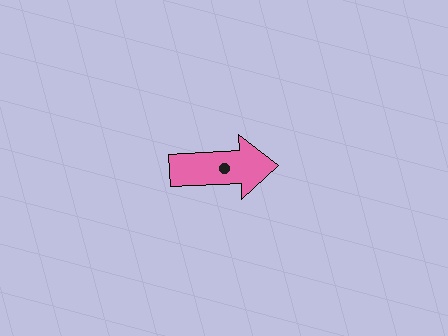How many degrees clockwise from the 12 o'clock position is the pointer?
Approximately 87 degrees.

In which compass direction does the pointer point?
East.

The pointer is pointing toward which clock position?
Roughly 3 o'clock.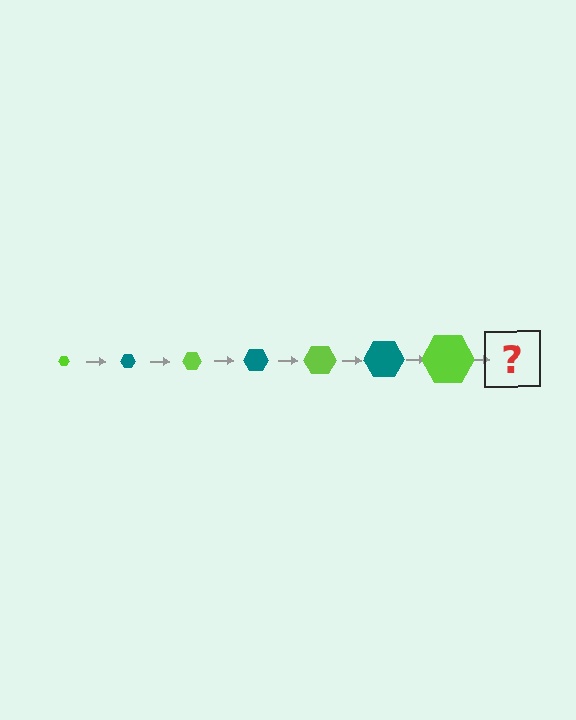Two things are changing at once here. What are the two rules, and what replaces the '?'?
The two rules are that the hexagon grows larger each step and the color cycles through lime and teal. The '?' should be a teal hexagon, larger than the previous one.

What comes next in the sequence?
The next element should be a teal hexagon, larger than the previous one.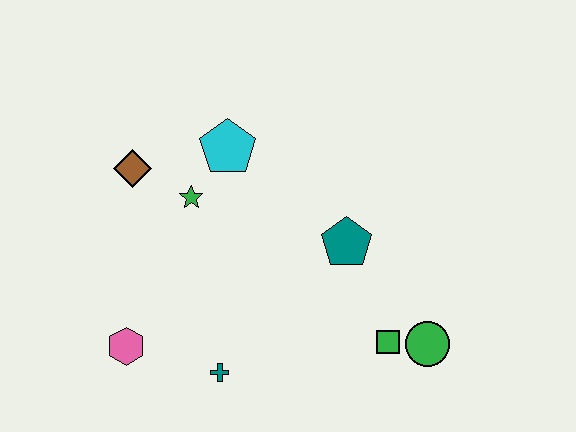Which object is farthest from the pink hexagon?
The green circle is farthest from the pink hexagon.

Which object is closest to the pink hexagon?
The teal cross is closest to the pink hexagon.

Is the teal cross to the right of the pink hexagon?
Yes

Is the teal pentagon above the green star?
No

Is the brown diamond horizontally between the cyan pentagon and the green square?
No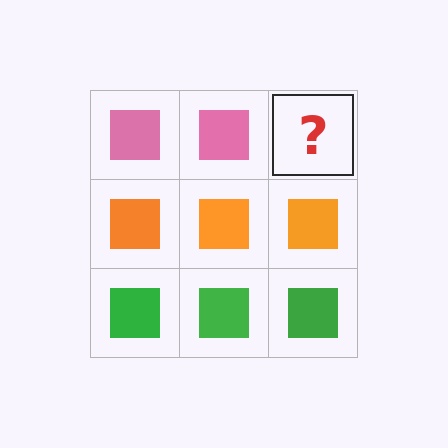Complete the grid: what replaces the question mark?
The question mark should be replaced with a pink square.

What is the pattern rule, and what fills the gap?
The rule is that each row has a consistent color. The gap should be filled with a pink square.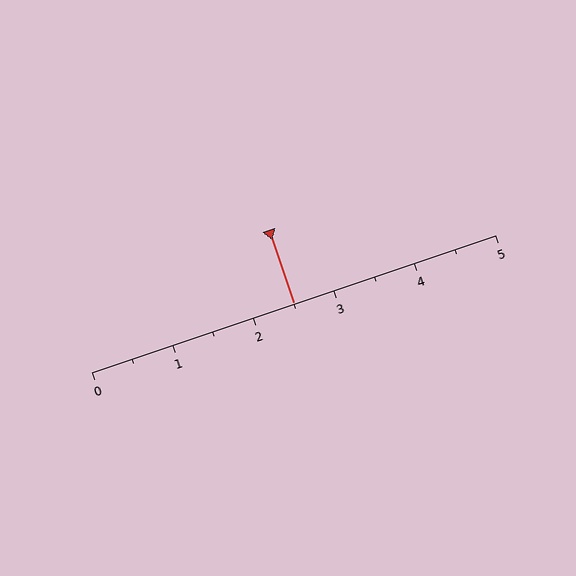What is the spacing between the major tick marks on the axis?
The major ticks are spaced 1 apart.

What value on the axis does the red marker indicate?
The marker indicates approximately 2.5.